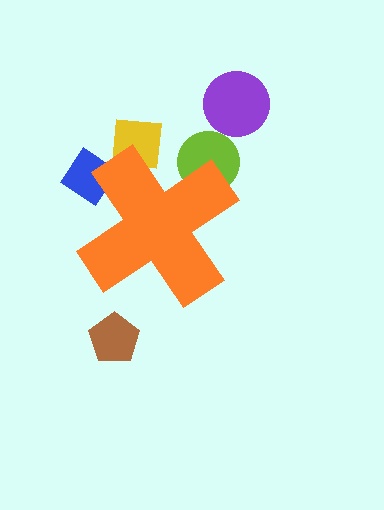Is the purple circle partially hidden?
No, the purple circle is fully visible.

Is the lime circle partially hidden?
Yes, the lime circle is partially hidden behind the orange cross.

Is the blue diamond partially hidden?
Yes, the blue diamond is partially hidden behind the orange cross.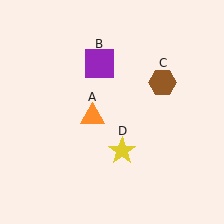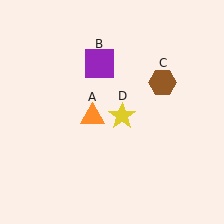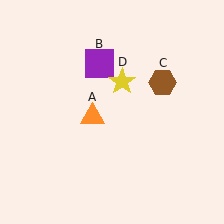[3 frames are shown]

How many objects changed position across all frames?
1 object changed position: yellow star (object D).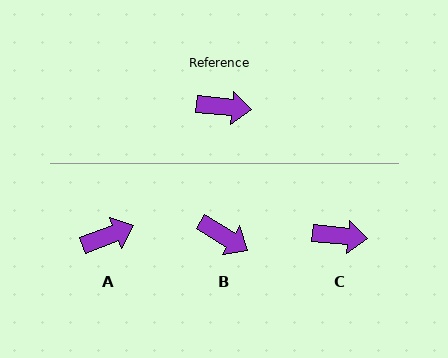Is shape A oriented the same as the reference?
No, it is off by about 27 degrees.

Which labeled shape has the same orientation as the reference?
C.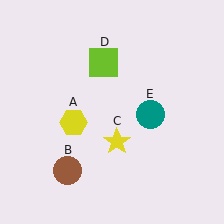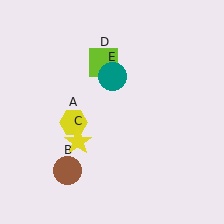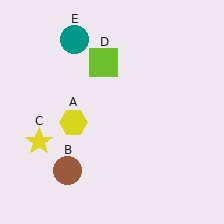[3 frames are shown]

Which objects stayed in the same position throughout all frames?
Yellow hexagon (object A) and brown circle (object B) and lime square (object D) remained stationary.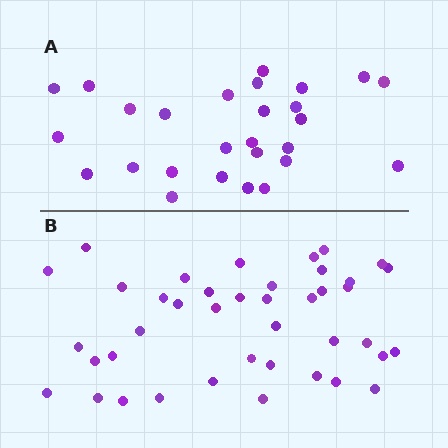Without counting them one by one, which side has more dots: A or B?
Region B (the bottom region) has more dots.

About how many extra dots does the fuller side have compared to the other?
Region B has approximately 15 more dots than region A.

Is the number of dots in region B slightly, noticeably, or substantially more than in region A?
Region B has substantially more. The ratio is roughly 1.5 to 1.